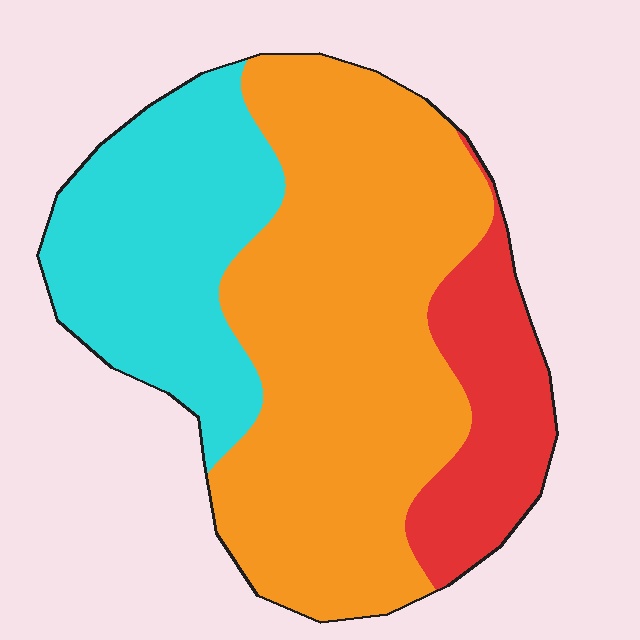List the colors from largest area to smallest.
From largest to smallest: orange, cyan, red.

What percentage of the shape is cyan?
Cyan takes up between a quarter and a half of the shape.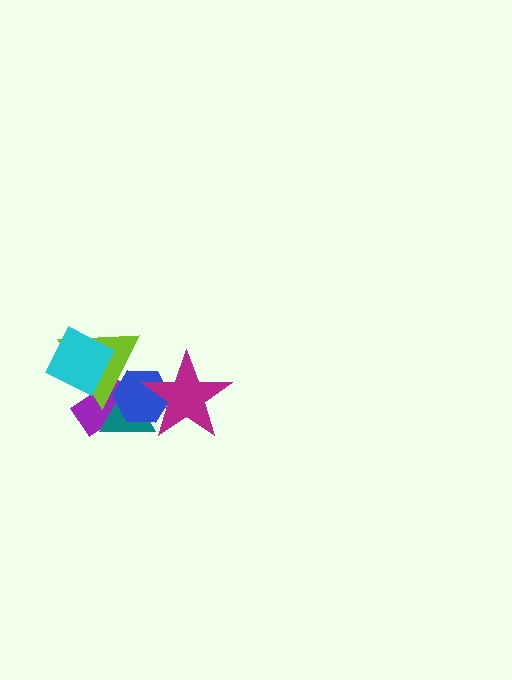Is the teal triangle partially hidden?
Yes, it is partially covered by another shape.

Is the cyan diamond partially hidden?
No, no other shape covers it.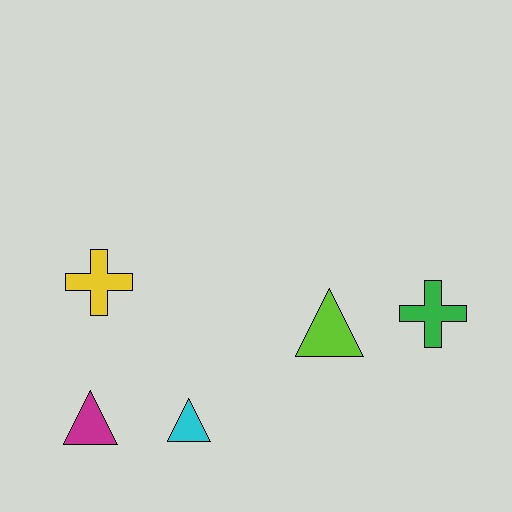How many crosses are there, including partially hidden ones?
There are 2 crosses.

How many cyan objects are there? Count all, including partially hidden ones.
There is 1 cyan object.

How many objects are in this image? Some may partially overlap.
There are 5 objects.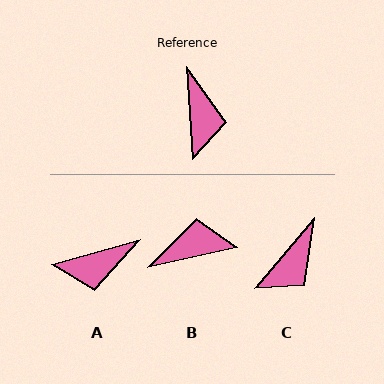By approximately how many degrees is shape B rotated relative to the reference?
Approximately 99 degrees counter-clockwise.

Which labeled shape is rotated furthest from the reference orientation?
B, about 99 degrees away.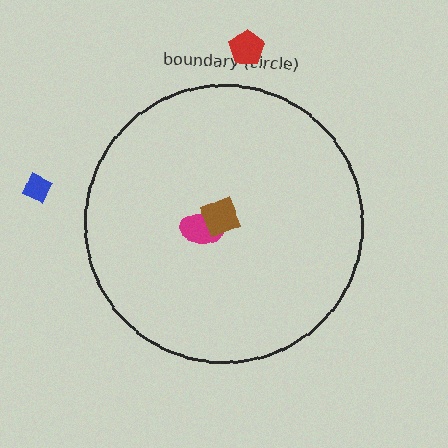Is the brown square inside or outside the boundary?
Inside.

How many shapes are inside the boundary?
2 inside, 2 outside.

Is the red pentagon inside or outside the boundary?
Outside.